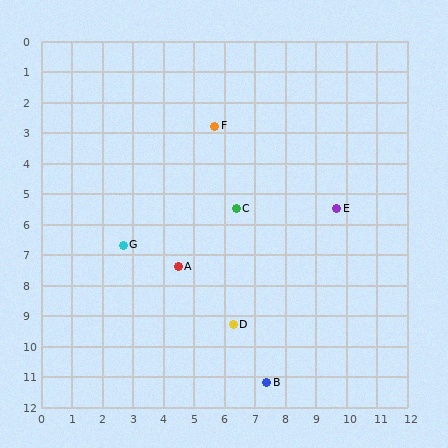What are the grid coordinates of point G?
Point G is at approximately (2.7, 6.7).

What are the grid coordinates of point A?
Point A is at approximately (4.5, 7.4).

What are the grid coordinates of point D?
Point D is at approximately (6.3, 9.3).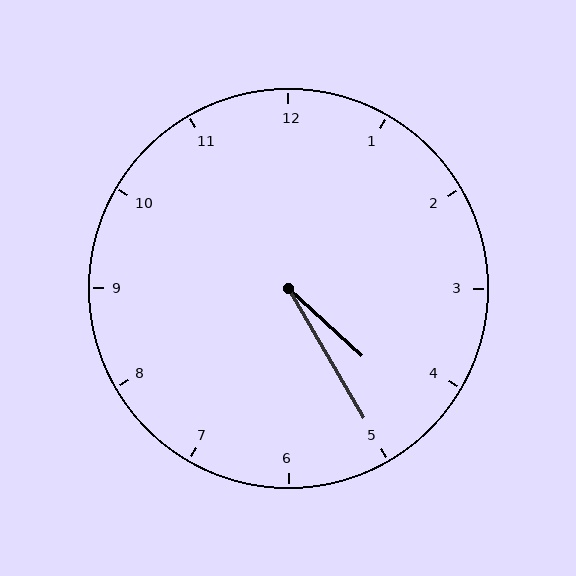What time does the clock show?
4:25.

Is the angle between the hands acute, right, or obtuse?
It is acute.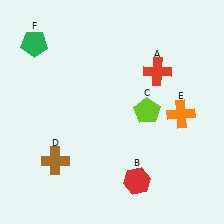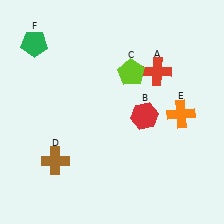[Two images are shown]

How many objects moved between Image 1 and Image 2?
2 objects moved between the two images.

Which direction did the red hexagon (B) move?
The red hexagon (B) moved up.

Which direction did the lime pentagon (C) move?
The lime pentagon (C) moved up.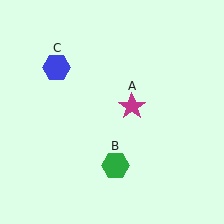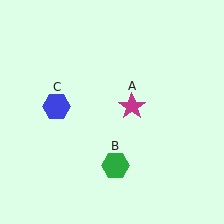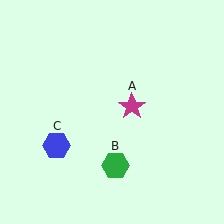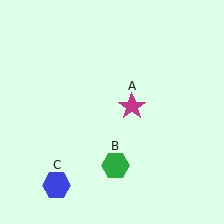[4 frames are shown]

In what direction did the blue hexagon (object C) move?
The blue hexagon (object C) moved down.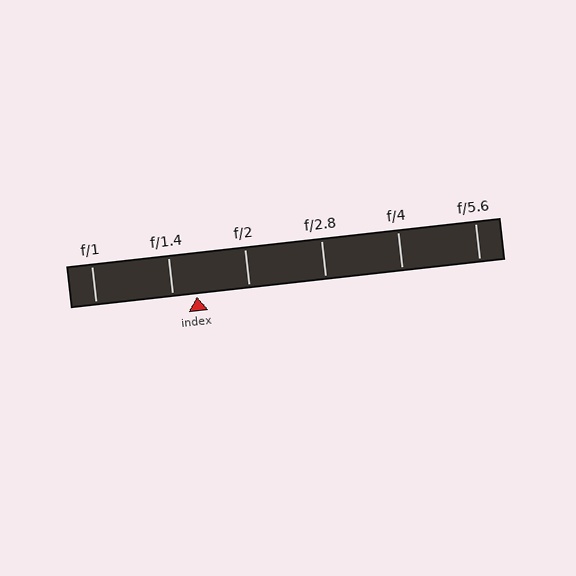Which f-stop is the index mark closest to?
The index mark is closest to f/1.4.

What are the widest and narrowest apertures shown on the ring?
The widest aperture shown is f/1 and the narrowest is f/5.6.